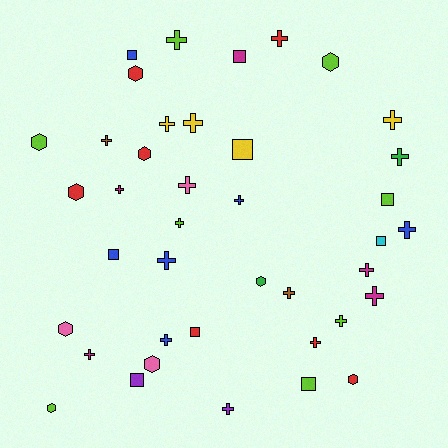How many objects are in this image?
There are 40 objects.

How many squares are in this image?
There are 9 squares.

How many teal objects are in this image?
There are no teal objects.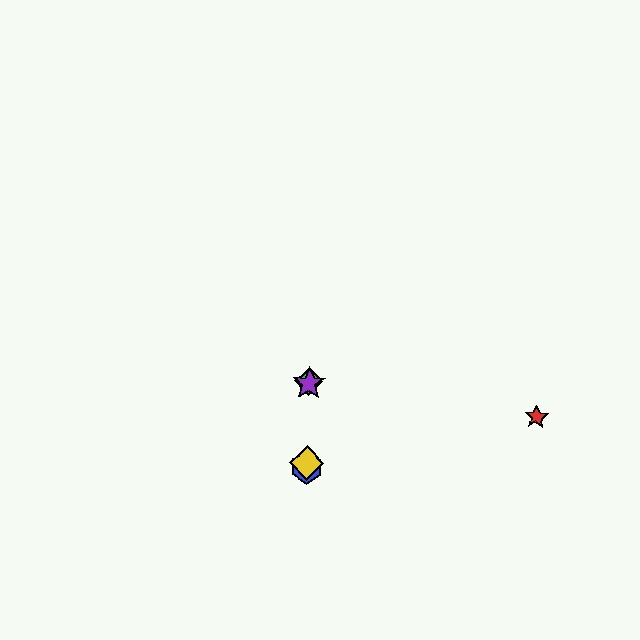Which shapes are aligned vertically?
The blue hexagon, the green diamond, the yellow diamond, the purple star are aligned vertically.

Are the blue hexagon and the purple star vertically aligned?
Yes, both are at x≈307.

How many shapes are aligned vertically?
4 shapes (the blue hexagon, the green diamond, the yellow diamond, the purple star) are aligned vertically.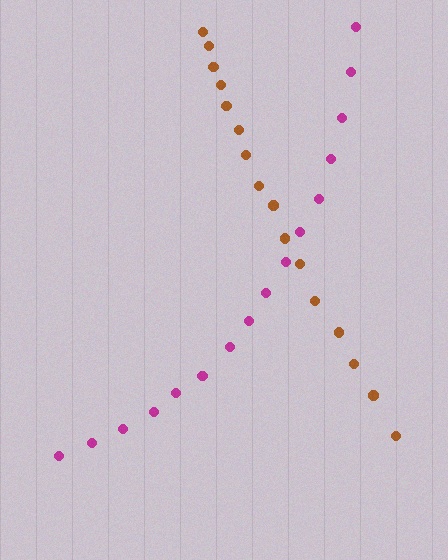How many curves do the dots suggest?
There are 2 distinct paths.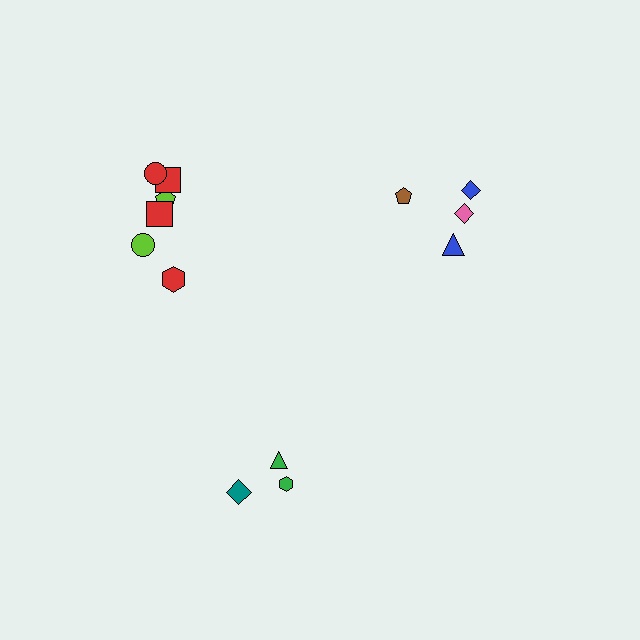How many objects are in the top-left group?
There are 6 objects.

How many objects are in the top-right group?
There are 4 objects.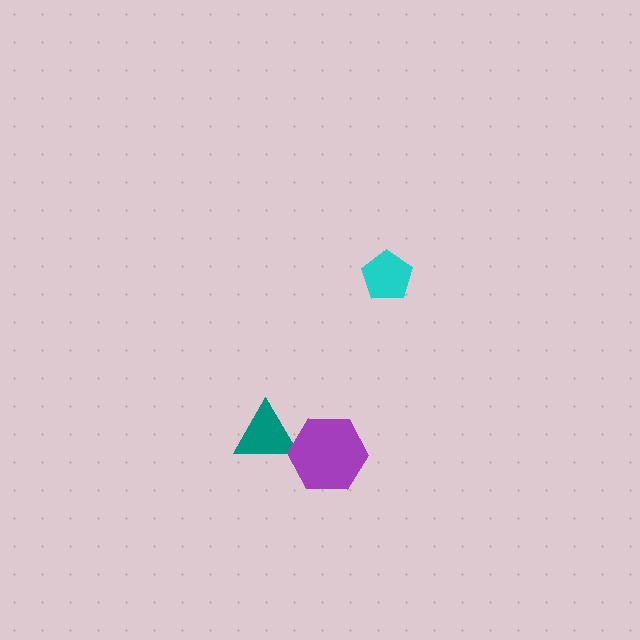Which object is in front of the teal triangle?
The purple hexagon is in front of the teal triangle.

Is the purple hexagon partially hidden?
No, no other shape covers it.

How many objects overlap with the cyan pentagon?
0 objects overlap with the cyan pentagon.